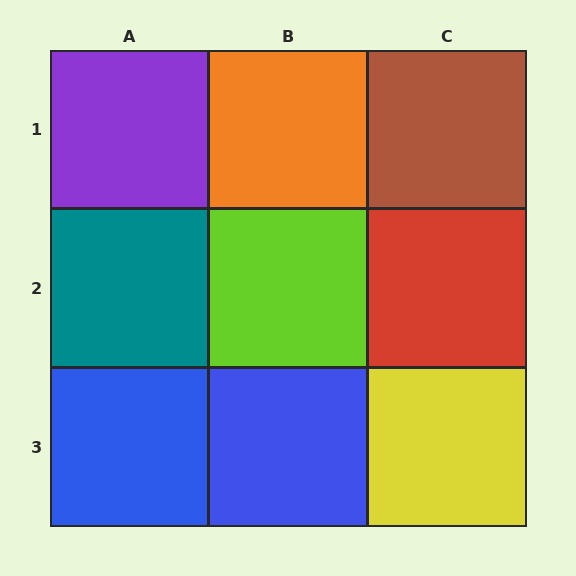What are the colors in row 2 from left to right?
Teal, lime, red.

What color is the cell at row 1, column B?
Orange.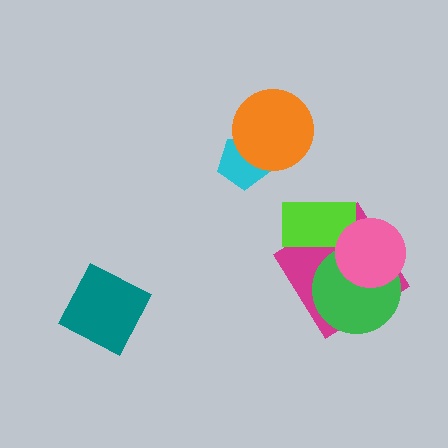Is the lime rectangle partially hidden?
Yes, it is partially covered by another shape.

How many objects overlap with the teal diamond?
0 objects overlap with the teal diamond.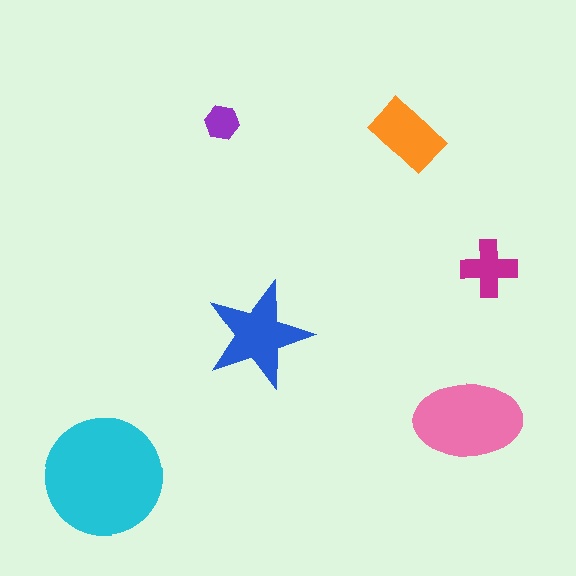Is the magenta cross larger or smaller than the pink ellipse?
Smaller.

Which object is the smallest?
The purple hexagon.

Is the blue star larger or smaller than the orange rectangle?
Larger.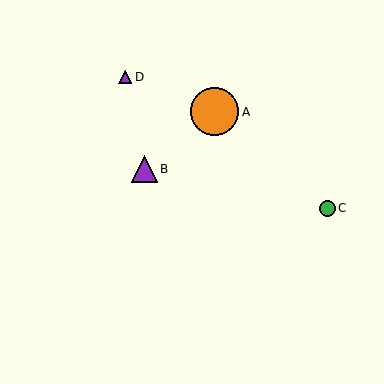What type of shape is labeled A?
Shape A is an orange circle.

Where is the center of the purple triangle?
The center of the purple triangle is at (144, 169).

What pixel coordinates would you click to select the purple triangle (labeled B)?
Click at (144, 169) to select the purple triangle B.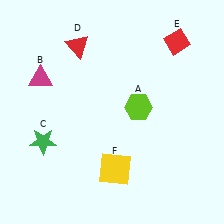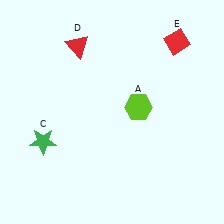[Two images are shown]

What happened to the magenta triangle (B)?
The magenta triangle (B) was removed in Image 2. It was in the top-left area of Image 1.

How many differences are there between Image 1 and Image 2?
There are 2 differences between the two images.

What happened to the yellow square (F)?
The yellow square (F) was removed in Image 2. It was in the bottom-right area of Image 1.